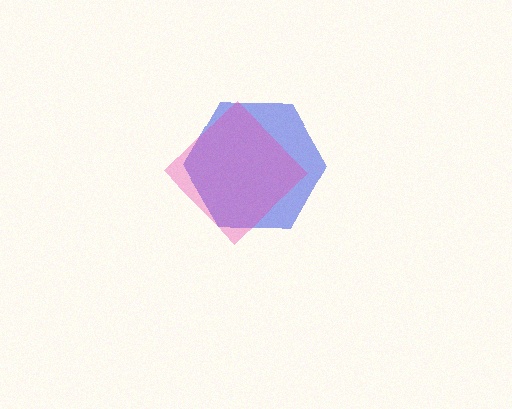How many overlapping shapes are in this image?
There are 2 overlapping shapes in the image.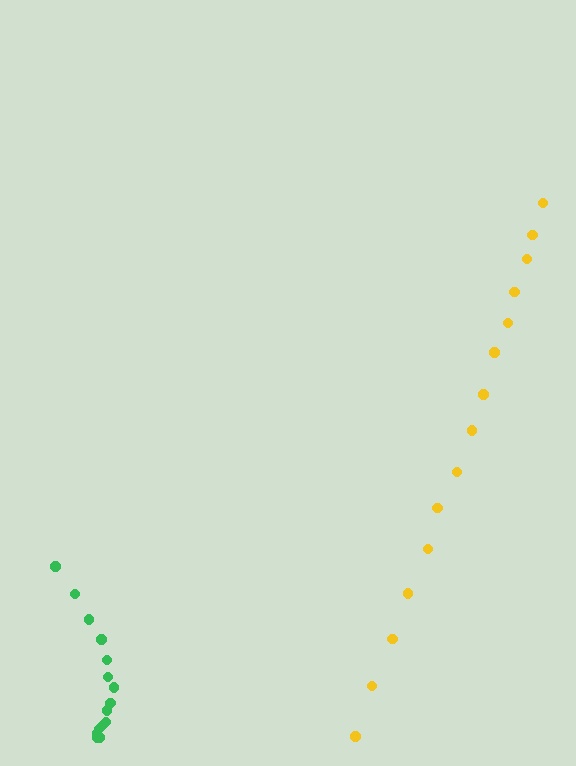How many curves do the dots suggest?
There are 2 distinct paths.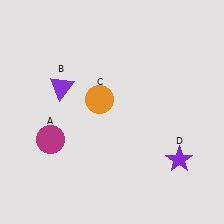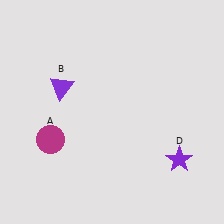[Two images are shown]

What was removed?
The orange circle (C) was removed in Image 2.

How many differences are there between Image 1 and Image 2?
There is 1 difference between the two images.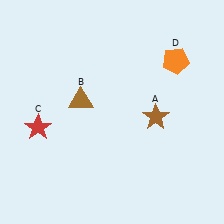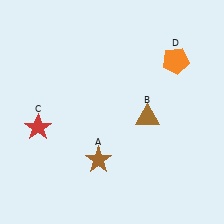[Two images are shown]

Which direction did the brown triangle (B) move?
The brown triangle (B) moved right.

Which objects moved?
The objects that moved are: the brown star (A), the brown triangle (B).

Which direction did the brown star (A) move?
The brown star (A) moved left.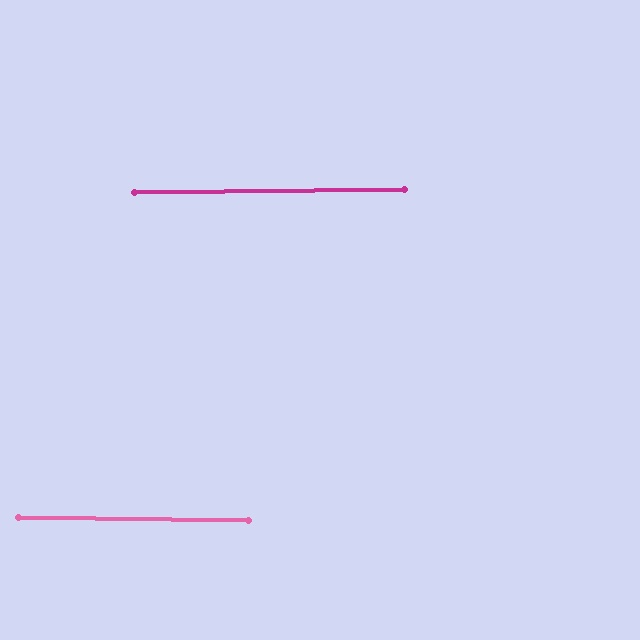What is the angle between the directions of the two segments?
Approximately 2 degrees.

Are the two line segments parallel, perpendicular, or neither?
Parallel — their directions differ by only 1.5°.